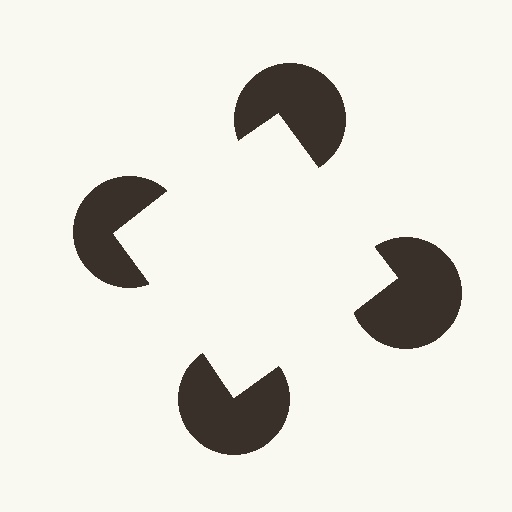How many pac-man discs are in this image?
There are 4 — one at each vertex of the illusory square.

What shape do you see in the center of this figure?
An illusory square — its edges are inferred from the aligned wedge cuts in the pac-man discs, not physically drawn.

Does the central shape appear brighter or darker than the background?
It typically appears slightly brighter than the background, even though no actual brightness change is drawn.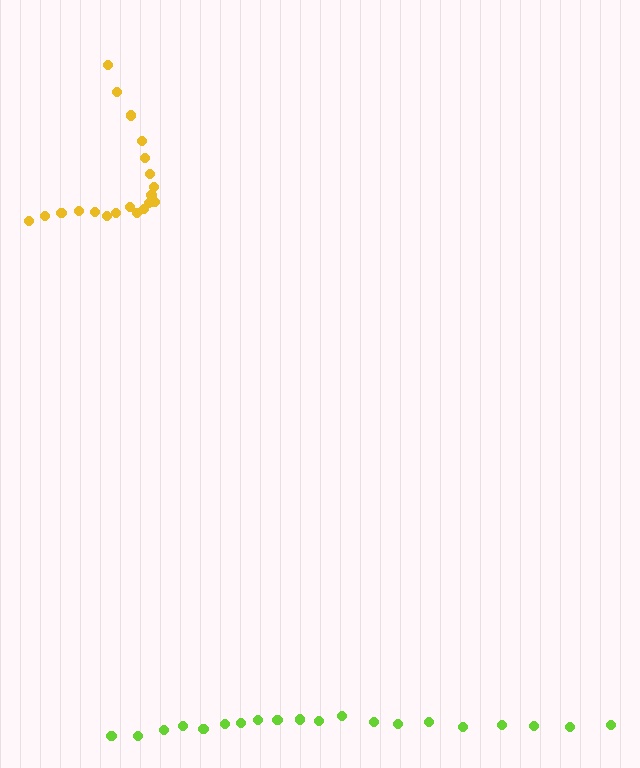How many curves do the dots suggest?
There are 2 distinct paths.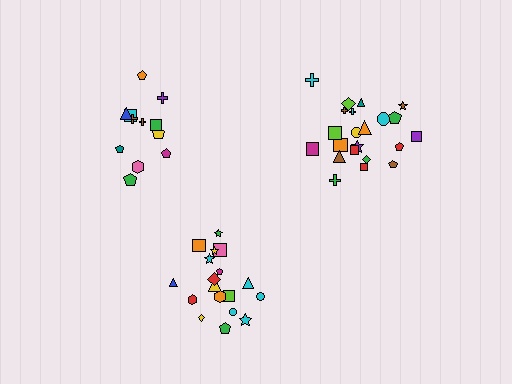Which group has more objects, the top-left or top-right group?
The top-right group.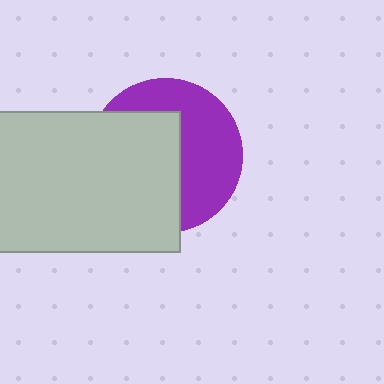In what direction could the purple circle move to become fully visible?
The purple circle could move right. That would shift it out from behind the light gray rectangle entirely.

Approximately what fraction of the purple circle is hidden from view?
Roughly 52% of the purple circle is hidden behind the light gray rectangle.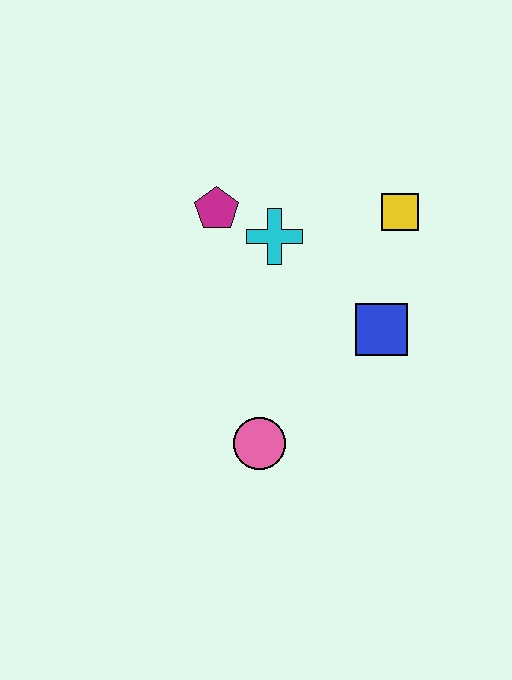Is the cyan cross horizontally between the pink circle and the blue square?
Yes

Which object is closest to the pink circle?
The blue square is closest to the pink circle.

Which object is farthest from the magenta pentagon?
The pink circle is farthest from the magenta pentagon.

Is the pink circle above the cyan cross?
No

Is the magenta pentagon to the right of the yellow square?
No